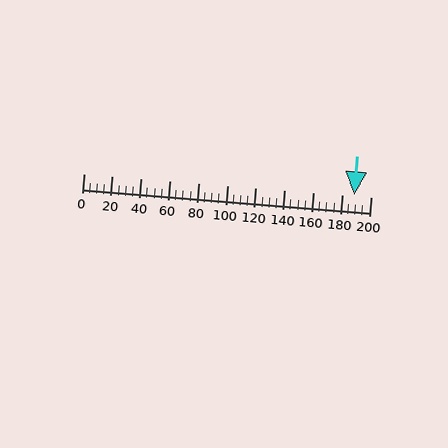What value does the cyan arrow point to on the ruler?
The cyan arrow points to approximately 189.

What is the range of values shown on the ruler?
The ruler shows values from 0 to 200.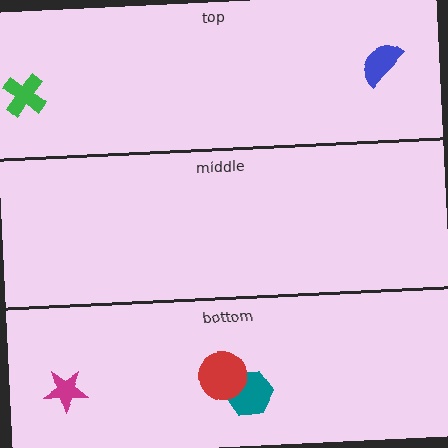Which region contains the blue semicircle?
The top region.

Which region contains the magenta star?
The bottom region.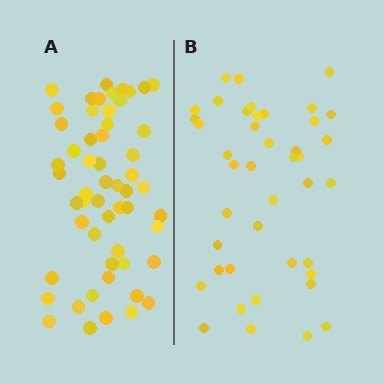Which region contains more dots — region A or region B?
Region A (the left region) has more dots.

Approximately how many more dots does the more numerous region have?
Region A has approximately 15 more dots than region B.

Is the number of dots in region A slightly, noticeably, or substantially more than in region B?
Region A has noticeably more, but not dramatically so. The ratio is roughly 1.3 to 1.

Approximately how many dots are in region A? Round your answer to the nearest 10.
About 60 dots. (The exact count is 55, which rounds to 60.)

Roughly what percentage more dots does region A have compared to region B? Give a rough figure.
About 30% more.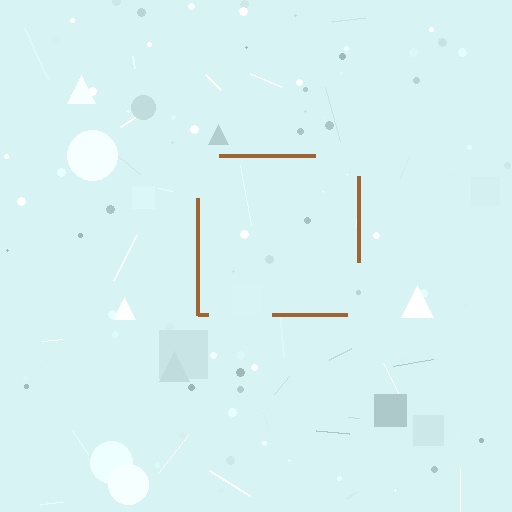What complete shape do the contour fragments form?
The contour fragments form a square.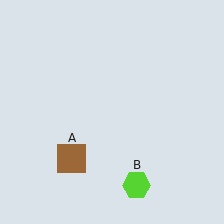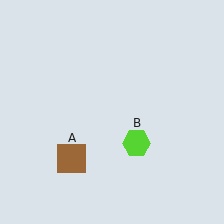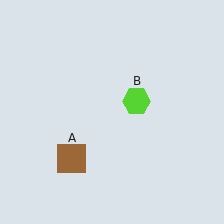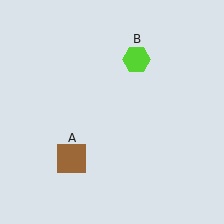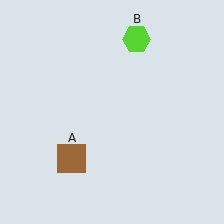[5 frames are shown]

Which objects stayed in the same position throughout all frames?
Brown square (object A) remained stationary.